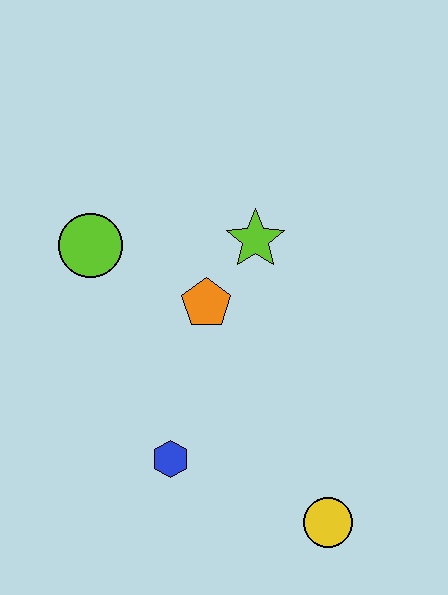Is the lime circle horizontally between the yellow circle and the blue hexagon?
No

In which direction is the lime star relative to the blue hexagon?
The lime star is above the blue hexagon.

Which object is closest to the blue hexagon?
The orange pentagon is closest to the blue hexagon.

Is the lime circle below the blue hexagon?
No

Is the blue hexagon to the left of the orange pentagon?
Yes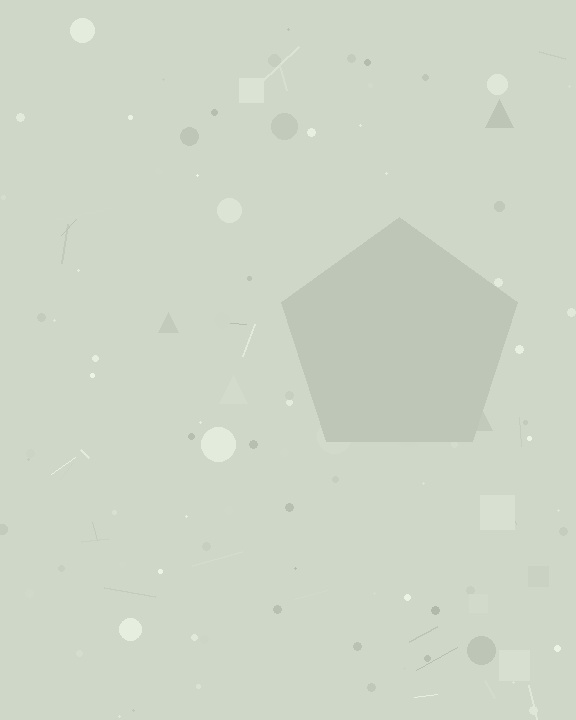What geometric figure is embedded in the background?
A pentagon is embedded in the background.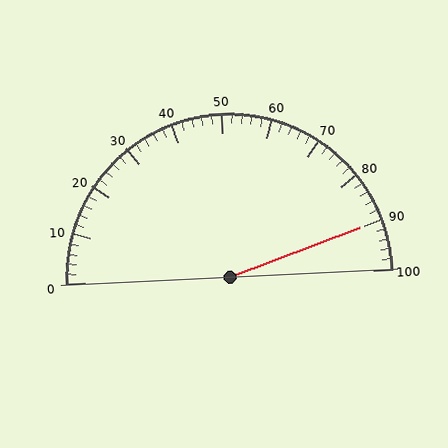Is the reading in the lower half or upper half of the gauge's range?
The reading is in the upper half of the range (0 to 100).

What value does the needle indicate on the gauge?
The needle indicates approximately 90.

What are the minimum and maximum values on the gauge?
The gauge ranges from 0 to 100.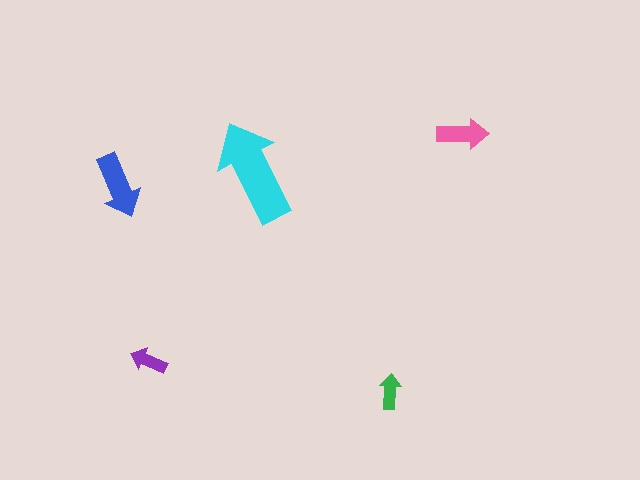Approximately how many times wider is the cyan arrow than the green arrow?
About 3 times wider.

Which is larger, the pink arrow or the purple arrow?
The pink one.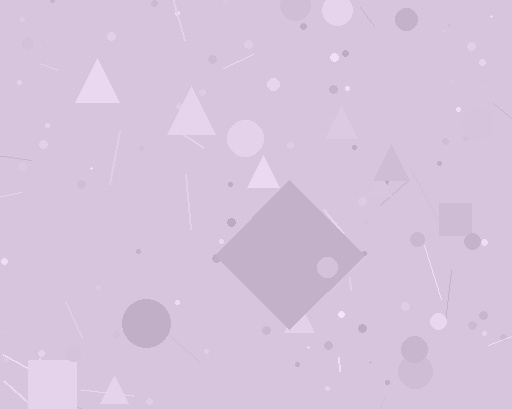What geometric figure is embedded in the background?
A diamond is embedded in the background.